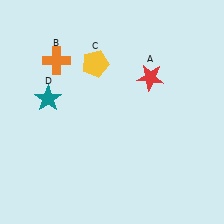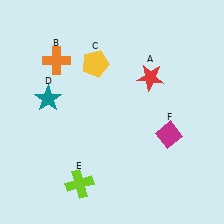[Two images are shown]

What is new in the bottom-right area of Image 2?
A magenta diamond (F) was added in the bottom-right area of Image 2.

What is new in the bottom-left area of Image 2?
A lime cross (E) was added in the bottom-left area of Image 2.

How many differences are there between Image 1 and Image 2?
There are 2 differences between the two images.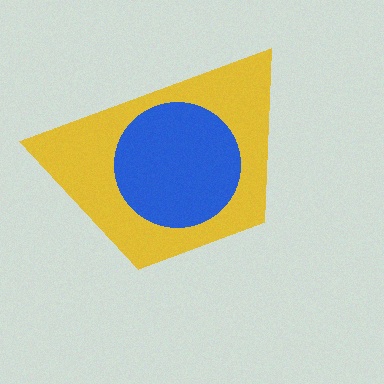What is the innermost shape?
The blue circle.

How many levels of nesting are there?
2.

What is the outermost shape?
The yellow trapezoid.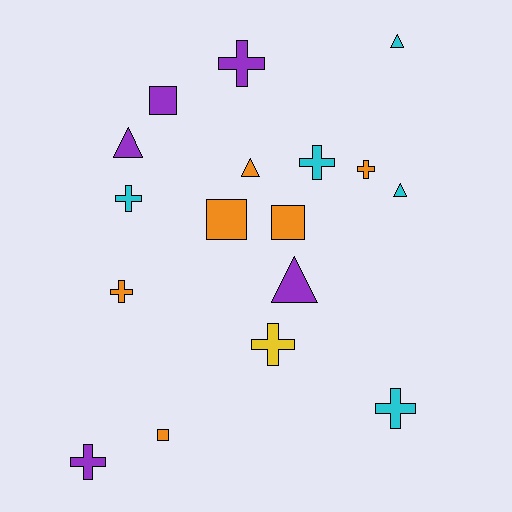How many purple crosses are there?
There are 2 purple crosses.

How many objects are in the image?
There are 17 objects.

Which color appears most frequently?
Orange, with 6 objects.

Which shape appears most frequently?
Cross, with 8 objects.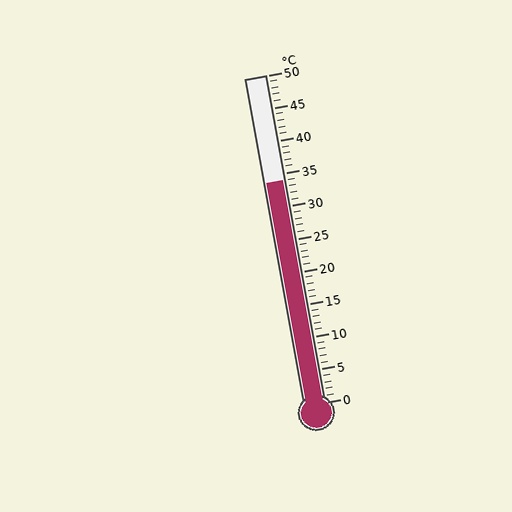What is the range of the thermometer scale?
The thermometer scale ranges from 0°C to 50°C.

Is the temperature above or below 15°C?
The temperature is above 15°C.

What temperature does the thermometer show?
The thermometer shows approximately 34°C.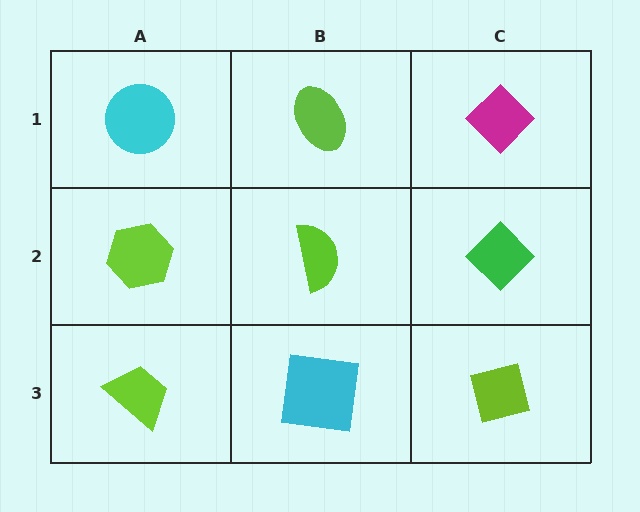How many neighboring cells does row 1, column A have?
2.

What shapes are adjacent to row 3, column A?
A lime hexagon (row 2, column A), a cyan square (row 3, column B).